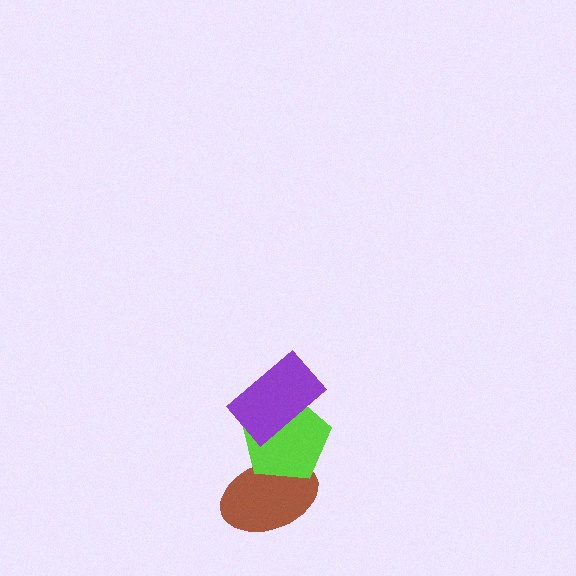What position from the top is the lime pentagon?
The lime pentagon is 2nd from the top.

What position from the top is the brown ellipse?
The brown ellipse is 3rd from the top.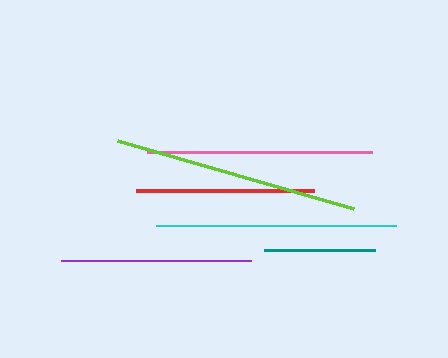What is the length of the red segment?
The red segment is approximately 179 pixels long.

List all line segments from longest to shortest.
From longest to shortest: lime, cyan, pink, purple, red, teal.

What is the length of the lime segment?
The lime segment is approximately 245 pixels long.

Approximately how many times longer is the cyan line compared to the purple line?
The cyan line is approximately 1.3 times the length of the purple line.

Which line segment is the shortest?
The teal line is the shortest at approximately 111 pixels.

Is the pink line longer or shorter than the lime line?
The lime line is longer than the pink line.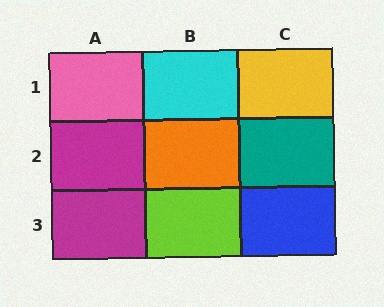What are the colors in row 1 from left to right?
Pink, cyan, yellow.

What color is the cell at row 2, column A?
Magenta.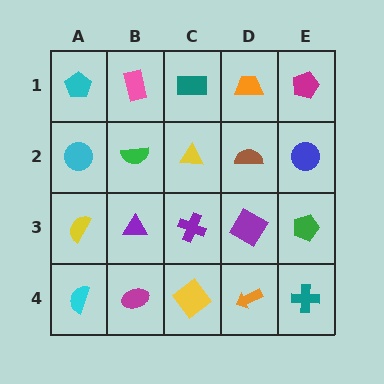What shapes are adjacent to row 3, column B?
A green semicircle (row 2, column B), a magenta ellipse (row 4, column B), a yellow semicircle (row 3, column A), a purple cross (row 3, column C).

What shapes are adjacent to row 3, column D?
A brown semicircle (row 2, column D), an orange arrow (row 4, column D), a purple cross (row 3, column C), a green pentagon (row 3, column E).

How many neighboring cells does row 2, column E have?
3.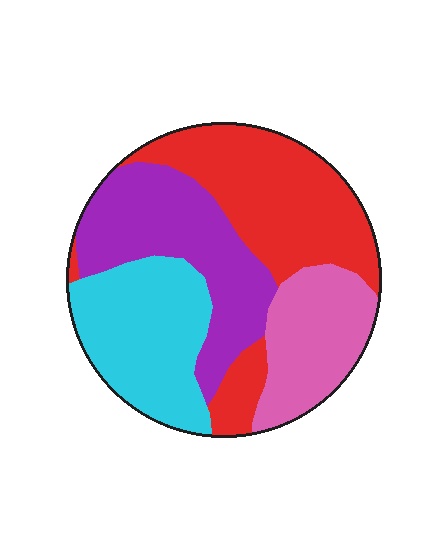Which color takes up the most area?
Red, at roughly 35%.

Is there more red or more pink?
Red.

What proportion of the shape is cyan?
Cyan covers about 25% of the shape.